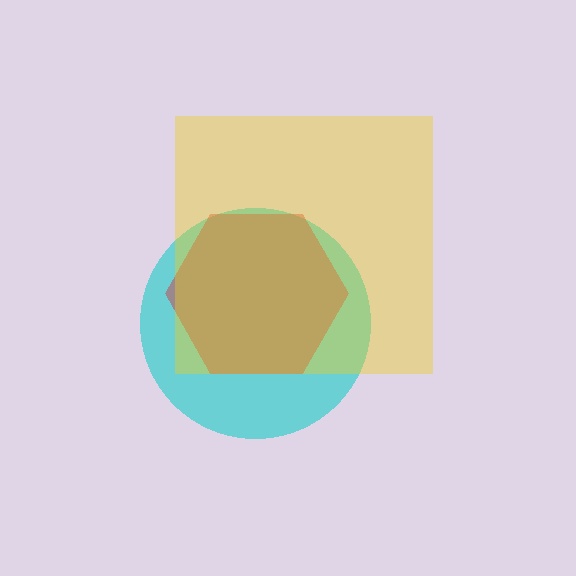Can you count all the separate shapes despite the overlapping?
Yes, there are 3 separate shapes.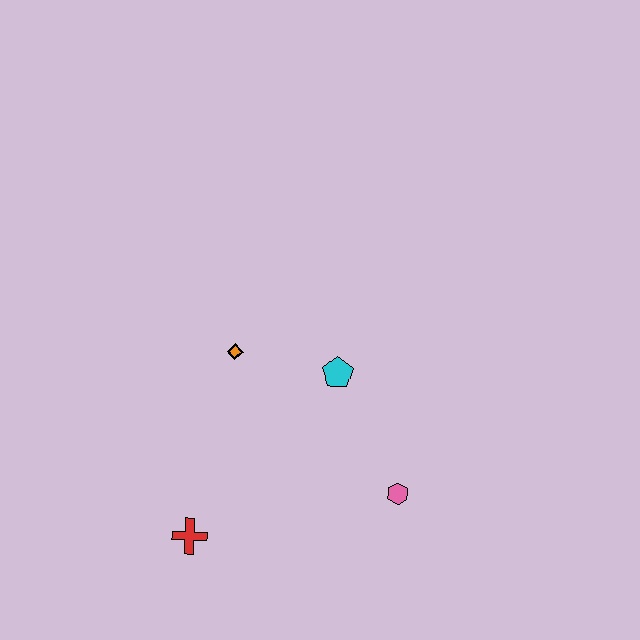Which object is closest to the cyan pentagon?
The orange diamond is closest to the cyan pentagon.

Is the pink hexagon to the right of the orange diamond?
Yes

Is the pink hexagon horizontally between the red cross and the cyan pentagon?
No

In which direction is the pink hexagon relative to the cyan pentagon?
The pink hexagon is below the cyan pentagon.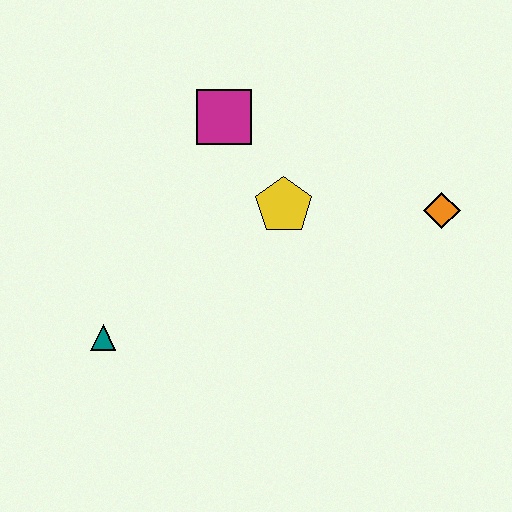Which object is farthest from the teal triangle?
The orange diamond is farthest from the teal triangle.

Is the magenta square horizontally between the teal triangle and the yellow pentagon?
Yes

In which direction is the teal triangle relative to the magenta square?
The teal triangle is below the magenta square.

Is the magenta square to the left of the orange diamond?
Yes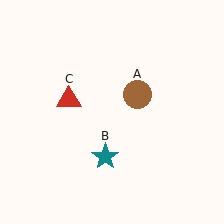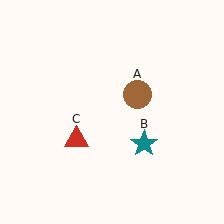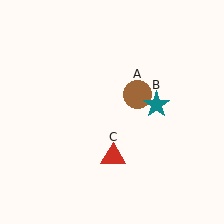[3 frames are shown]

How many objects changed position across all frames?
2 objects changed position: teal star (object B), red triangle (object C).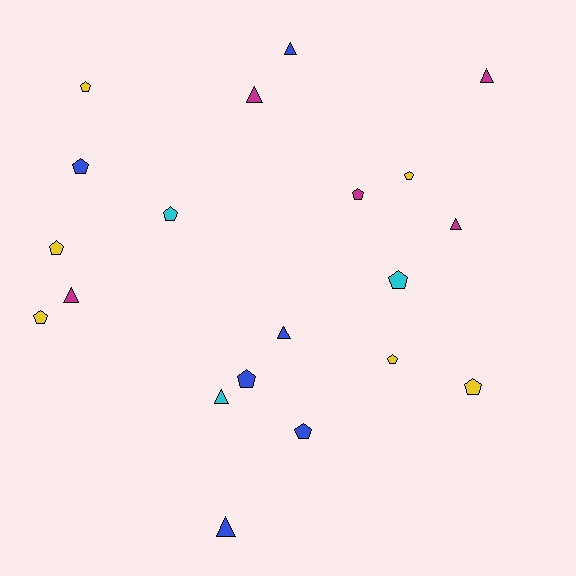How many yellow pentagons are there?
There are 6 yellow pentagons.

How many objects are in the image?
There are 20 objects.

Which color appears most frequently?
Yellow, with 6 objects.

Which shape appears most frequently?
Pentagon, with 12 objects.